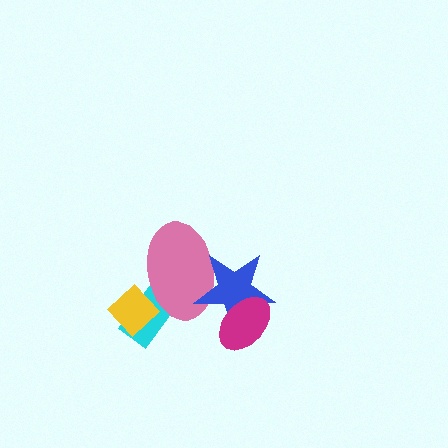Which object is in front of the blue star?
The magenta ellipse is in front of the blue star.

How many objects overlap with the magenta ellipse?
1 object overlaps with the magenta ellipse.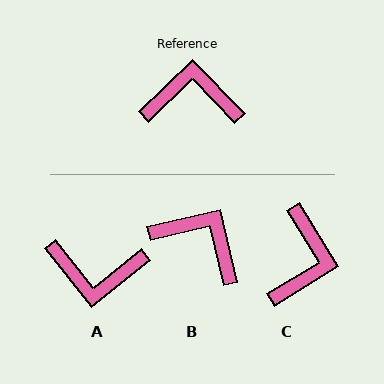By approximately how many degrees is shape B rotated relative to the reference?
Approximately 31 degrees clockwise.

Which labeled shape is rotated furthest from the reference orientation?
A, about 175 degrees away.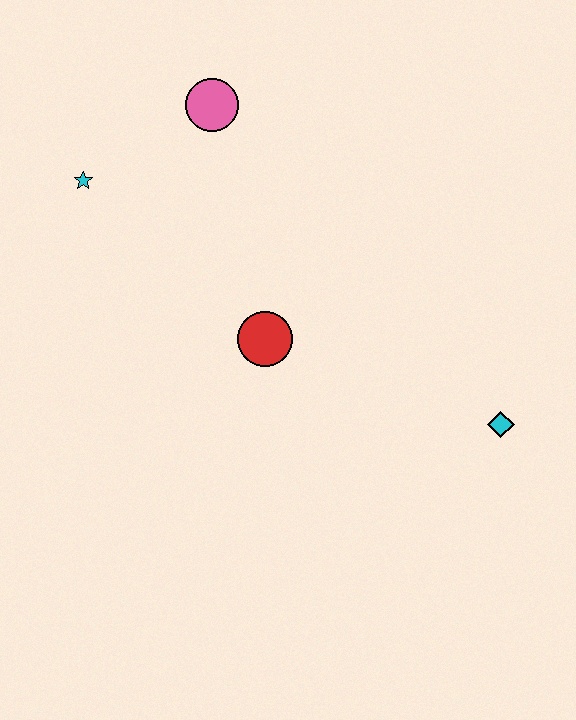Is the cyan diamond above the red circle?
No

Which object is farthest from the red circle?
The cyan diamond is farthest from the red circle.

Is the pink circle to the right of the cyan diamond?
No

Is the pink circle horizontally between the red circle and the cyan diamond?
No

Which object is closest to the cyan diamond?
The red circle is closest to the cyan diamond.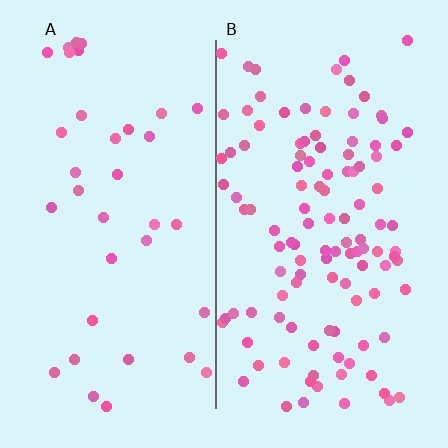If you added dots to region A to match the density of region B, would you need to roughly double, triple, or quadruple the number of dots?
Approximately triple.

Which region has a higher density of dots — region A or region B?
B (the right).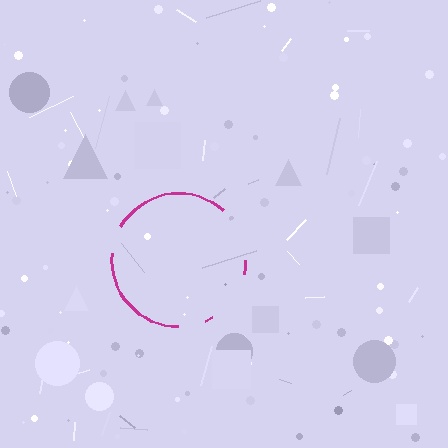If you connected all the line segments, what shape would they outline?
They would outline a circle.